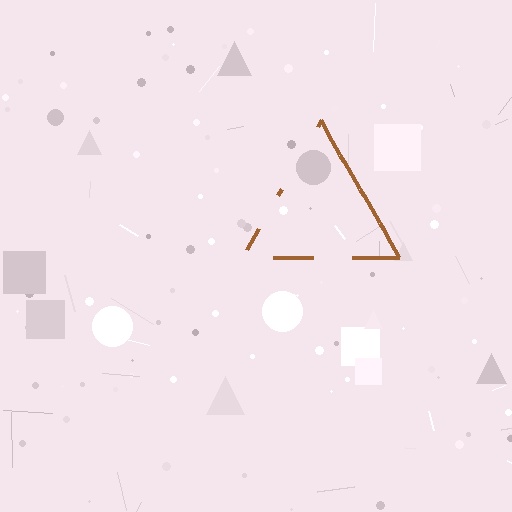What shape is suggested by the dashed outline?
The dashed outline suggests a triangle.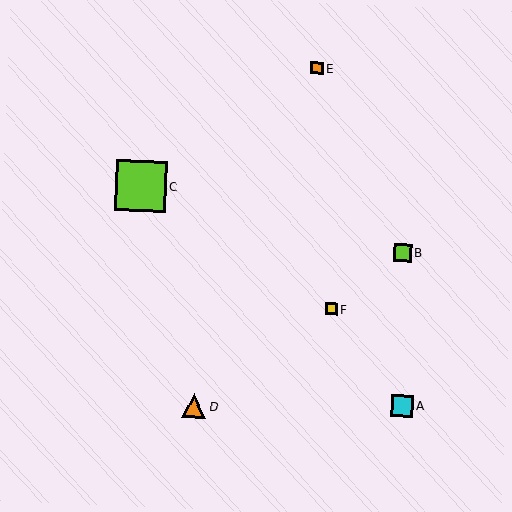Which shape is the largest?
The lime square (labeled C) is the largest.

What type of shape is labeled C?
Shape C is a lime square.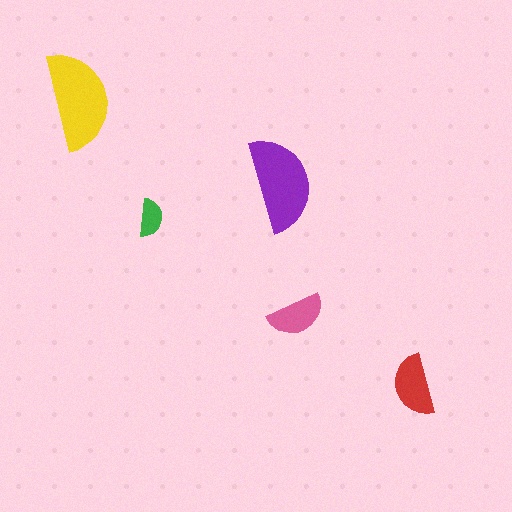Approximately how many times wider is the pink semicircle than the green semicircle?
About 1.5 times wider.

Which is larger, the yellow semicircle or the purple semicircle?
The yellow one.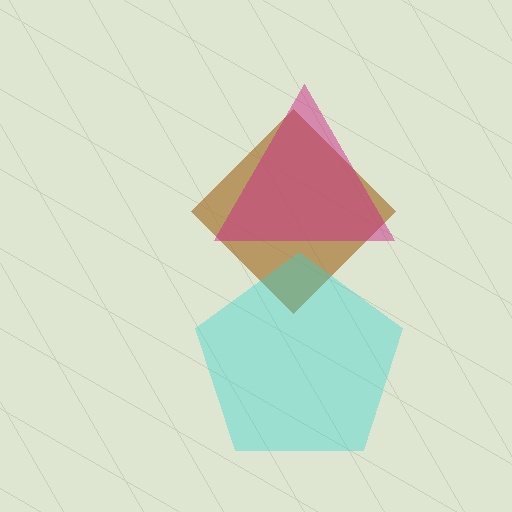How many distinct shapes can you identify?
There are 3 distinct shapes: a brown diamond, a magenta triangle, a cyan pentagon.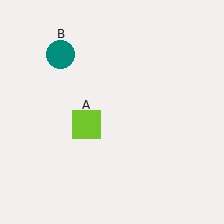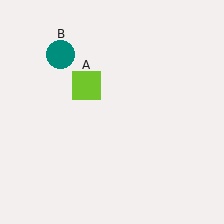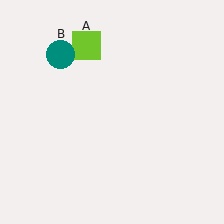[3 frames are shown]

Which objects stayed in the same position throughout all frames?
Teal circle (object B) remained stationary.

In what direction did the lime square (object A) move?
The lime square (object A) moved up.